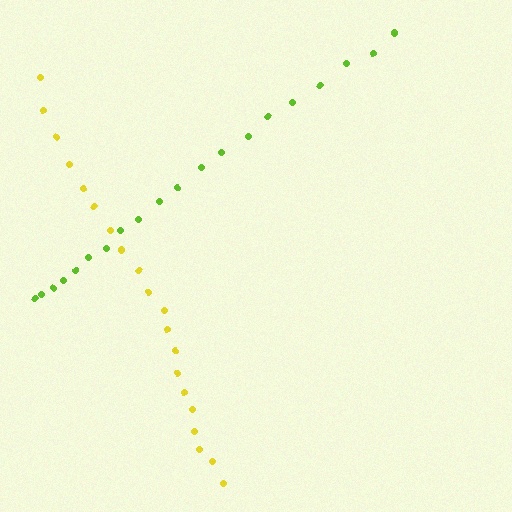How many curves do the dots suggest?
There are 2 distinct paths.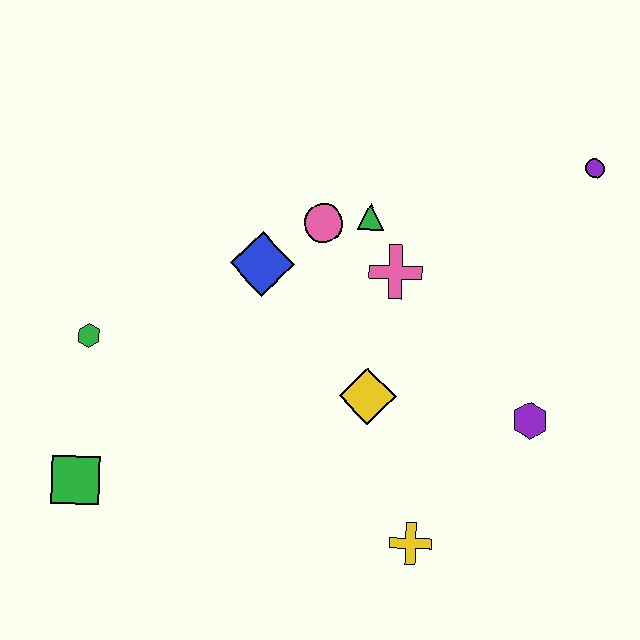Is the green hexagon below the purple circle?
Yes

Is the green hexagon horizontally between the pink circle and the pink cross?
No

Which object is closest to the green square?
The green hexagon is closest to the green square.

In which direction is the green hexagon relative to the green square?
The green hexagon is above the green square.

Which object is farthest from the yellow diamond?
The purple circle is farthest from the yellow diamond.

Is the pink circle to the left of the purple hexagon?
Yes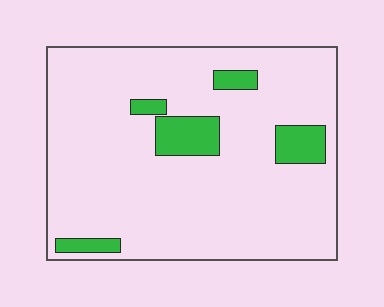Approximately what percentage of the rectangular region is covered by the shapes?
Approximately 10%.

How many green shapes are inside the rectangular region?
5.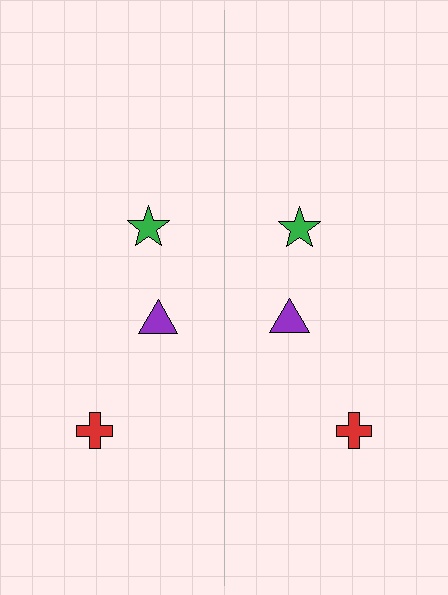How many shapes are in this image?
There are 6 shapes in this image.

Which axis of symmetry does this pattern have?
The pattern has a vertical axis of symmetry running through the center of the image.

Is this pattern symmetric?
Yes, this pattern has bilateral (reflection) symmetry.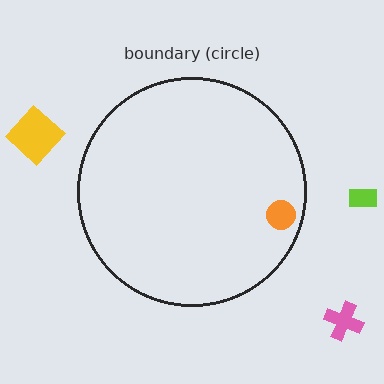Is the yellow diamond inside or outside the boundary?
Outside.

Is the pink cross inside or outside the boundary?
Outside.